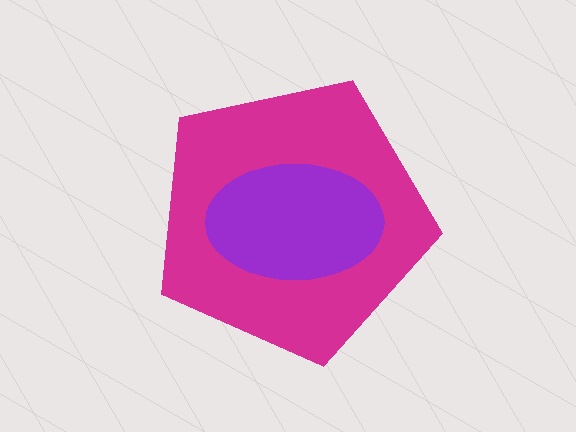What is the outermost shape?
The magenta pentagon.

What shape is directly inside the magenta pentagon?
The purple ellipse.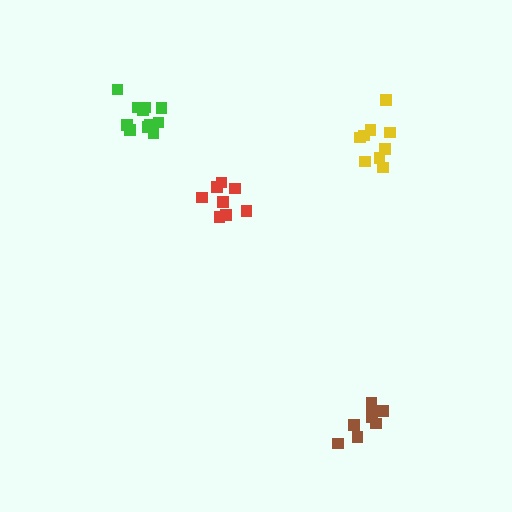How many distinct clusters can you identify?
There are 4 distinct clusters.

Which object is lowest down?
The brown cluster is bottommost.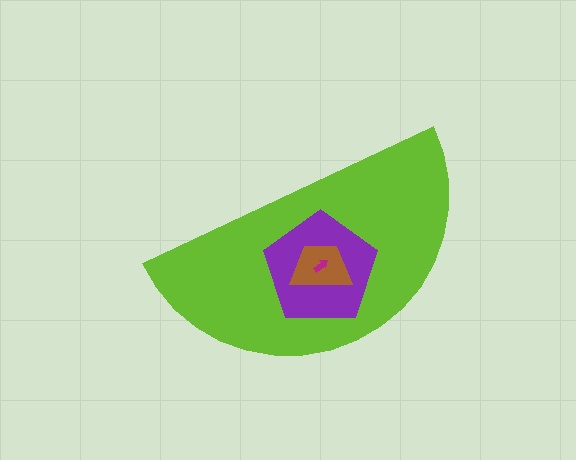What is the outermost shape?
The lime semicircle.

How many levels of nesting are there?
4.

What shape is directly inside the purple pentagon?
The brown trapezoid.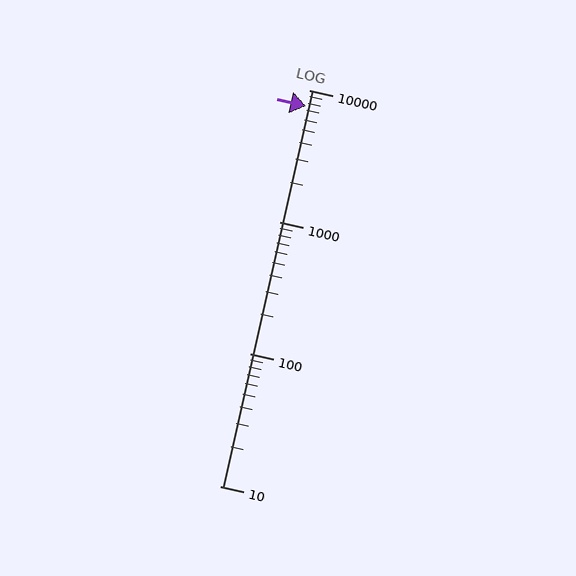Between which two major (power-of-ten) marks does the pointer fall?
The pointer is between 1000 and 10000.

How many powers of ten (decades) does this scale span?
The scale spans 3 decades, from 10 to 10000.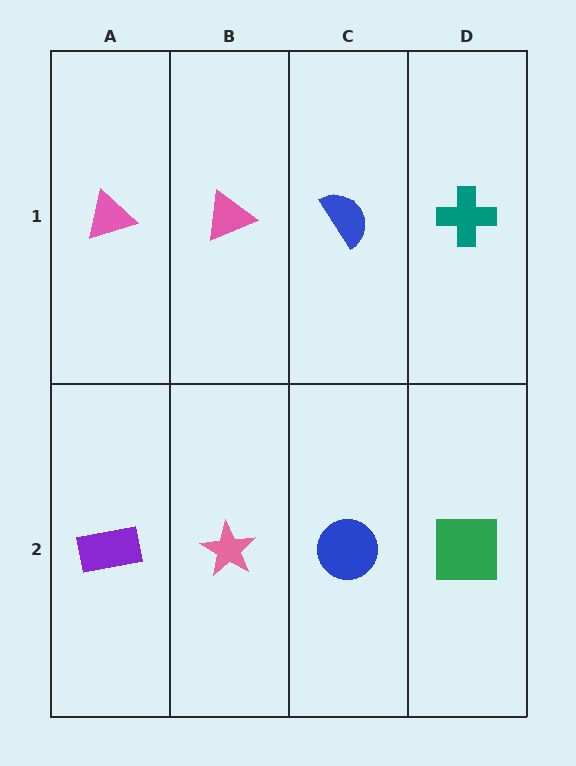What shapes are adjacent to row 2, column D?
A teal cross (row 1, column D), a blue circle (row 2, column C).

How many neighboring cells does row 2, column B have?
3.